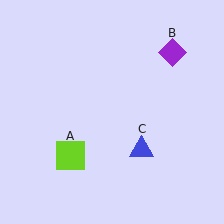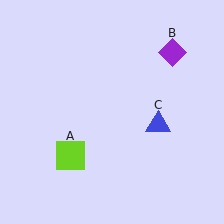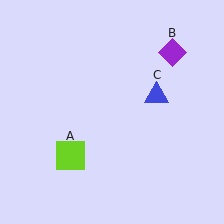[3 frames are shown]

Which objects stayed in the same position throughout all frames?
Lime square (object A) and purple diamond (object B) remained stationary.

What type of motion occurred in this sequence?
The blue triangle (object C) rotated counterclockwise around the center of the scene.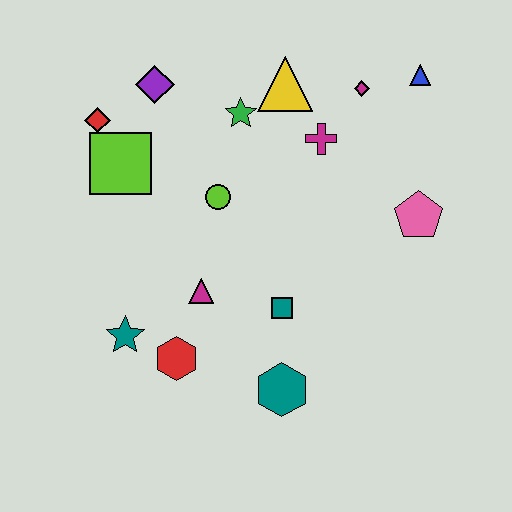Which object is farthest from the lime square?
The blue triangle is farthest from the lime square.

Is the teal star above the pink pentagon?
No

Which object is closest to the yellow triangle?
The green star is closest to the yellow triangle.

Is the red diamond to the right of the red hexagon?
No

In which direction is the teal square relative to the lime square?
The teal square is to the right of the lime square.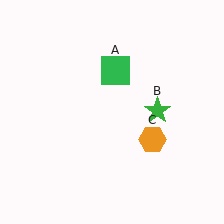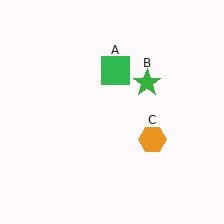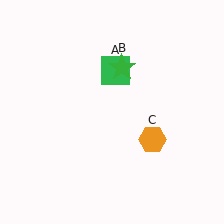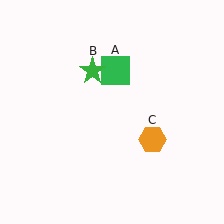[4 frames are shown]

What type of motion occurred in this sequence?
The green star (object B) rotated counterclockwise around the center of the scene.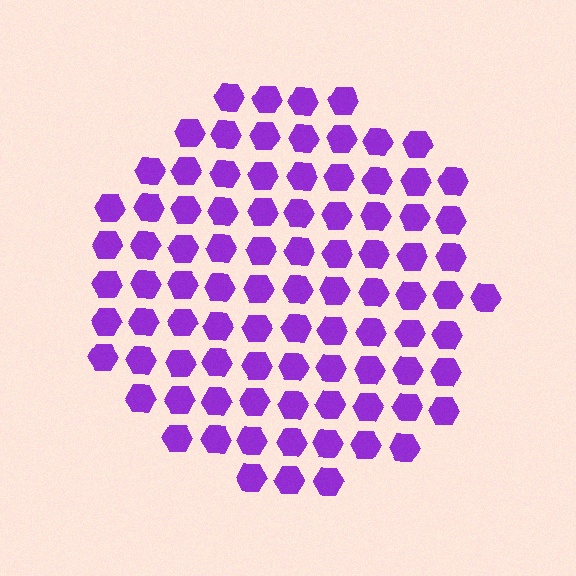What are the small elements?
The small elements are hexagons.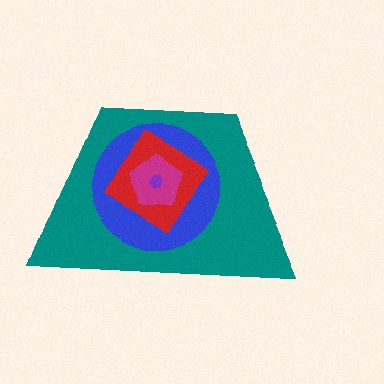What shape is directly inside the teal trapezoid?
The blue circle.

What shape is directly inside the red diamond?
The magenta pentagon.